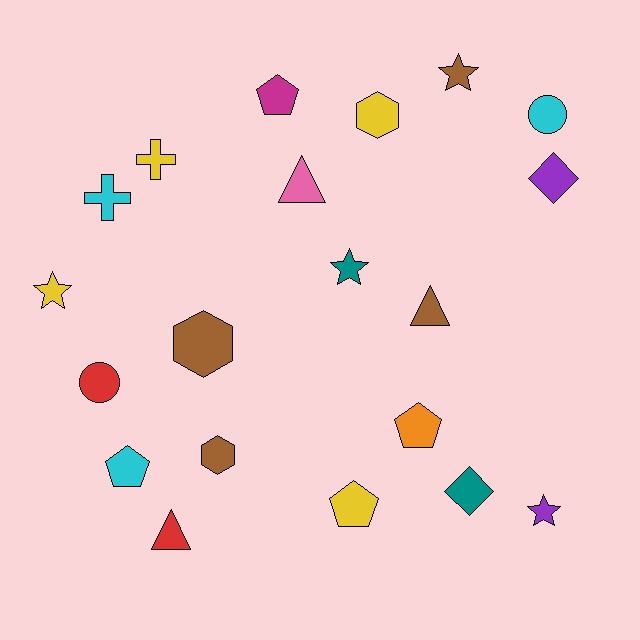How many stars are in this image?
There are 4 stars.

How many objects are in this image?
There are 20 objects.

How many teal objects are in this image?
There are 2 teal objects.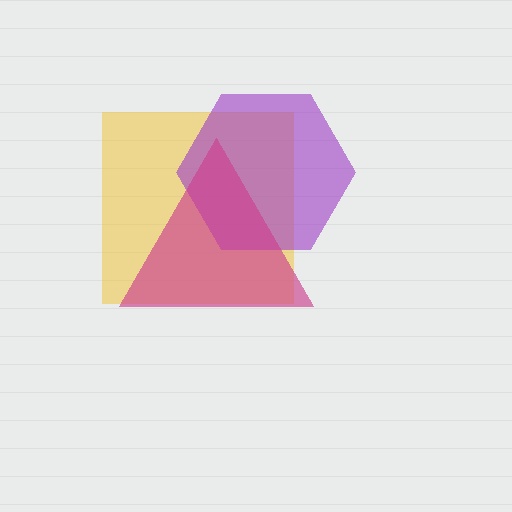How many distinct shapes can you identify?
There are 3 distinct shapes: a yellow square, a purple hexagon, a magenta triangle.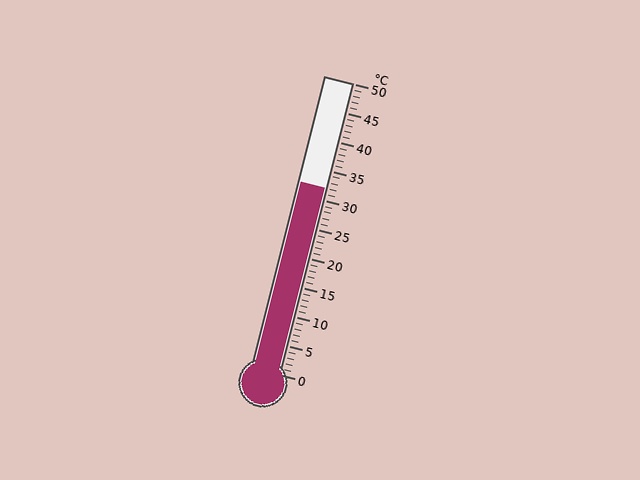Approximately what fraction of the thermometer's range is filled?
The thermometer is filled to approximately 65% of its range.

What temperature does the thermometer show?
The thermometer shows approximately 32°C.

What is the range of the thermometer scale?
The thermometer scale ranges from 0°C to 50°C.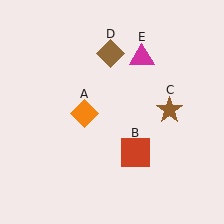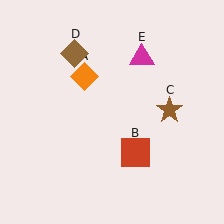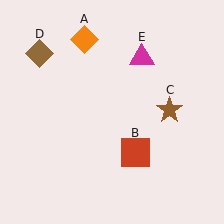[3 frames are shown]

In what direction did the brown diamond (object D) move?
The brown diamond (object D) moved left.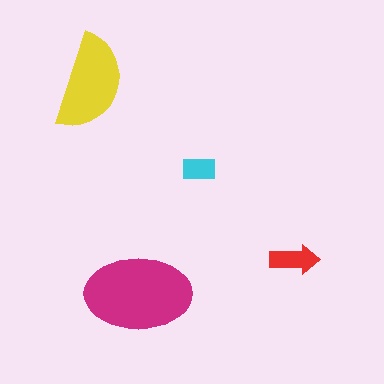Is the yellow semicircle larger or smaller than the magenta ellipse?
Smaller.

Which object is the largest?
The magenta ellipse.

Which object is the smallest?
The cyan rectangle.